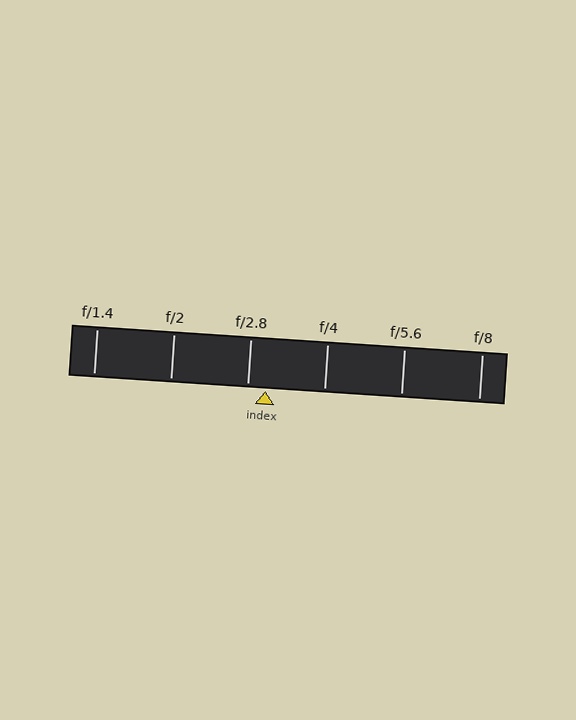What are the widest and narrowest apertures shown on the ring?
The widest aperture shown is f/1.4 and the narrowest is f/8.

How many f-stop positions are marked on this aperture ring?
There are 6 f-stop positions marked.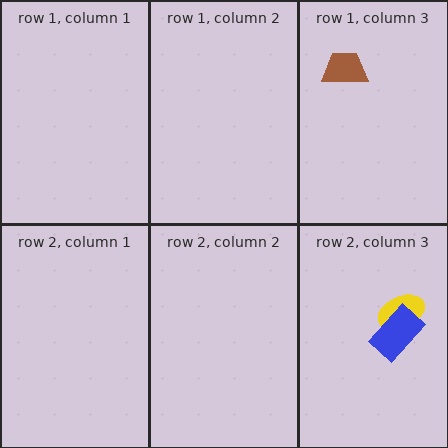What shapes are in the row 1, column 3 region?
The brown trapezoid.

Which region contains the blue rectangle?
The row 2, column 3 region.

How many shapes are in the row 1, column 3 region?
1.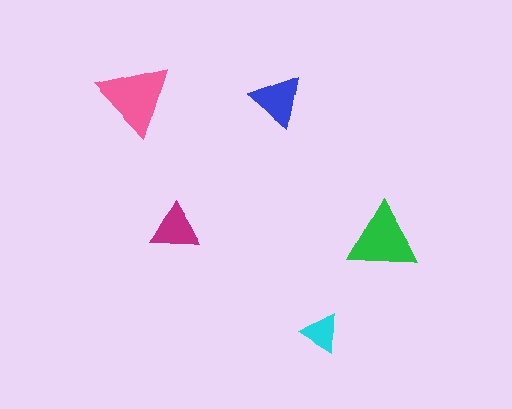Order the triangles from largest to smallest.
the pink one, the green one, the blue one, the magenta one, the cyan one.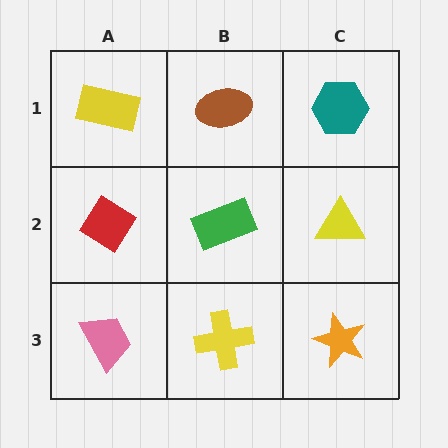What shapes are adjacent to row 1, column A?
A red diamond (row 2, column A), a brown ellipse (row 1, column B).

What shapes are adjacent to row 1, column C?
A yellow triangle (row 2, column C), a brown ellipse (row 1, column B).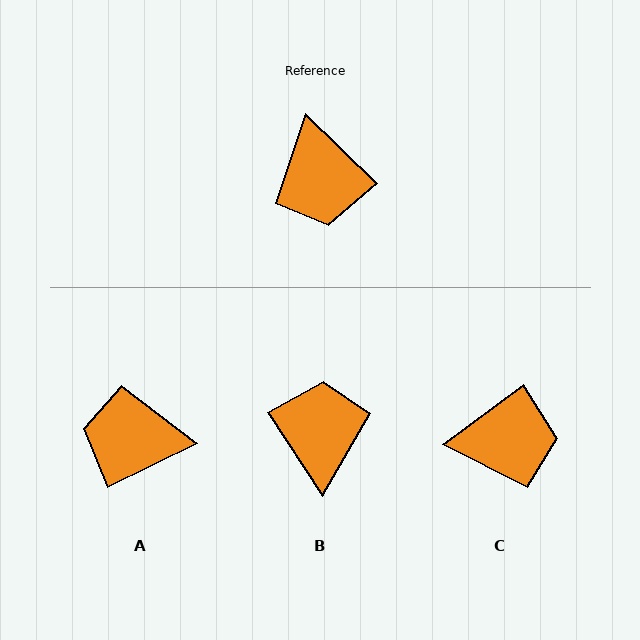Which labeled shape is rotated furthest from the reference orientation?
B, about 168 degrees away.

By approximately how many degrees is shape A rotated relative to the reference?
Approximately 109 degrees clockwise.